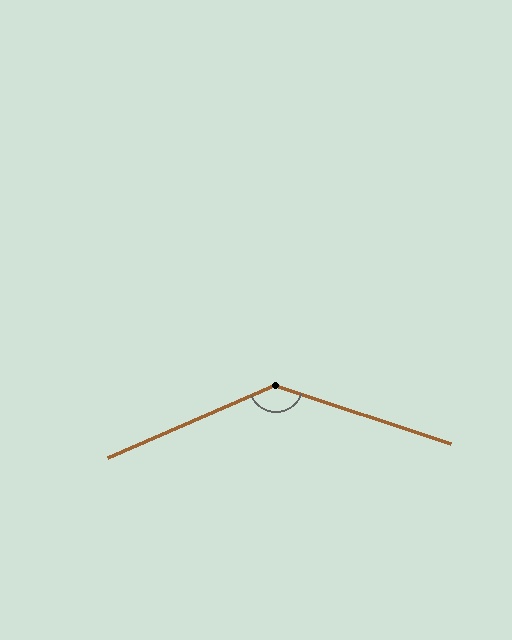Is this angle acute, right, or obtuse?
It is obtuse.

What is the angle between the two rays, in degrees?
Approximately 138 degrees.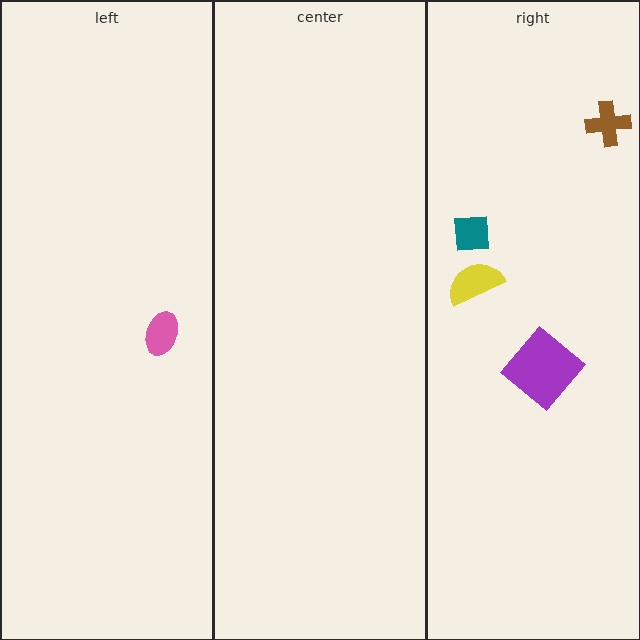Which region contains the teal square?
The right region.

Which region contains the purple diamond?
The right region.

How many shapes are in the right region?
4.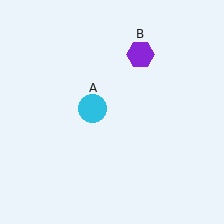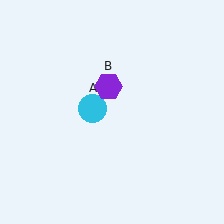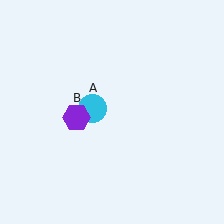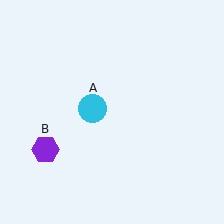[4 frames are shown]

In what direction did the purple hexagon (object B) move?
The purple hexagon (object B) moved down and to the left.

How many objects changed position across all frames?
1 object changed position: purple hexagon (object B).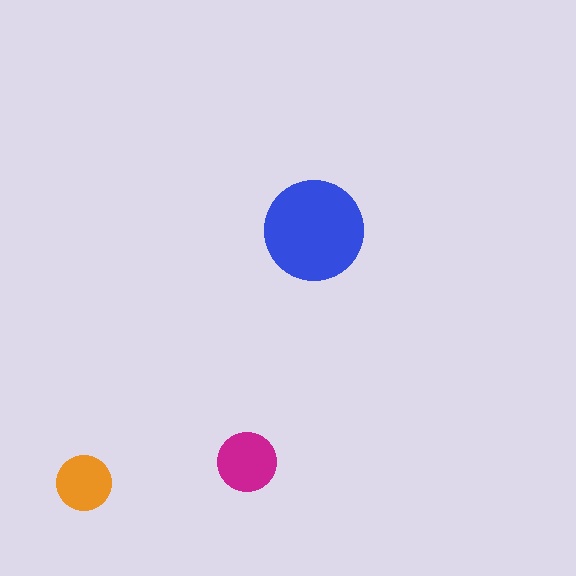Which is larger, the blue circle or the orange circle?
The blue one.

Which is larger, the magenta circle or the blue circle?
The blue one.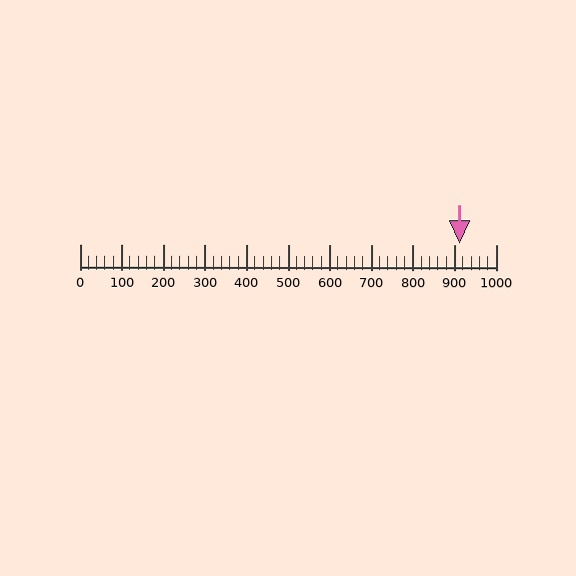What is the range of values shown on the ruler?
The ruler shows values from 0 to 1000.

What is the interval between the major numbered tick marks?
The major tick marks are spaced 100 units apart.